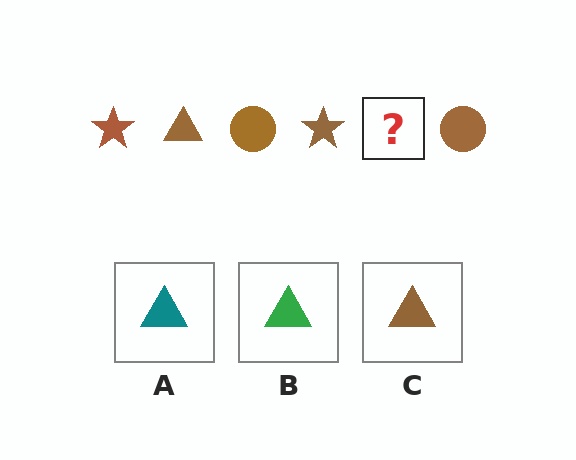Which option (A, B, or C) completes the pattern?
C.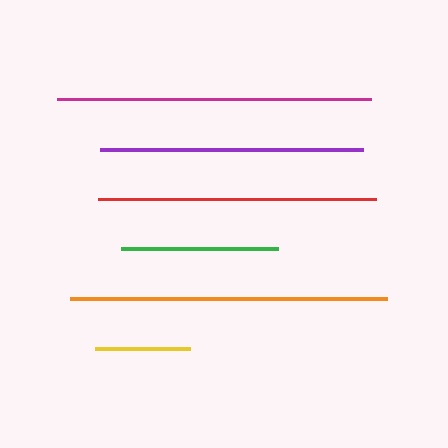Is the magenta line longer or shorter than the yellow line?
The magenta line is longer than the yellow line.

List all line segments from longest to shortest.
From longest to shortest: orange, magenta, red, purple, green, yellow.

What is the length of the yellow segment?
The yellow segment is approximately 95 pixels long.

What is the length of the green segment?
The green segment is approximately 157 pixels long.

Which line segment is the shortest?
The yellow line is the shortest at approximately 95 pixels.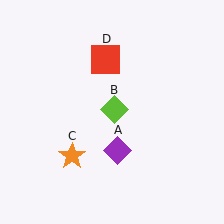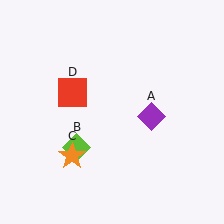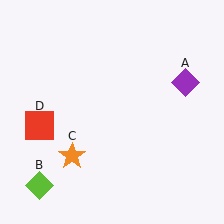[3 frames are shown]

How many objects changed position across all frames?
3 objects changed position: purple diamond (object A), lime diamond (object B), red square (object D).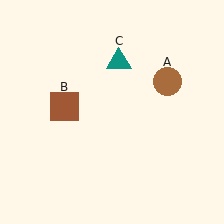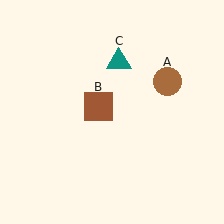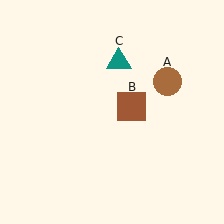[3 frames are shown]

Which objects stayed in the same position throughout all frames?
Brown circle (object A) and teal triangle (object C) remained stationary.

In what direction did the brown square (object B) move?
The brown square (object B) moved right.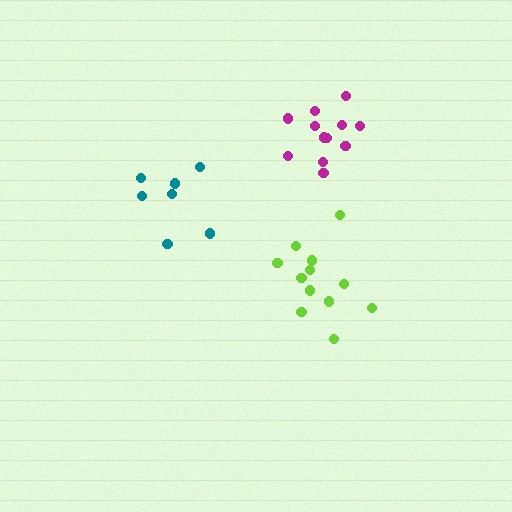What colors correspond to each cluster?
The clusters are colored: teal, lime, magenta.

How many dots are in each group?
Group 1: 7 dots, Group 2: 12 dots, Group 3: 13 dots (32 total).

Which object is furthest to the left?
The teal cluster is leftmost.